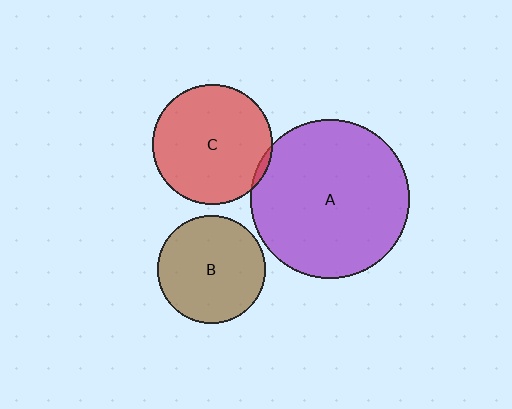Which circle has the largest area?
Circle A (purple).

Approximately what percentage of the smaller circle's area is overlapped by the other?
Approximately 5%.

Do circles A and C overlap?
Yes.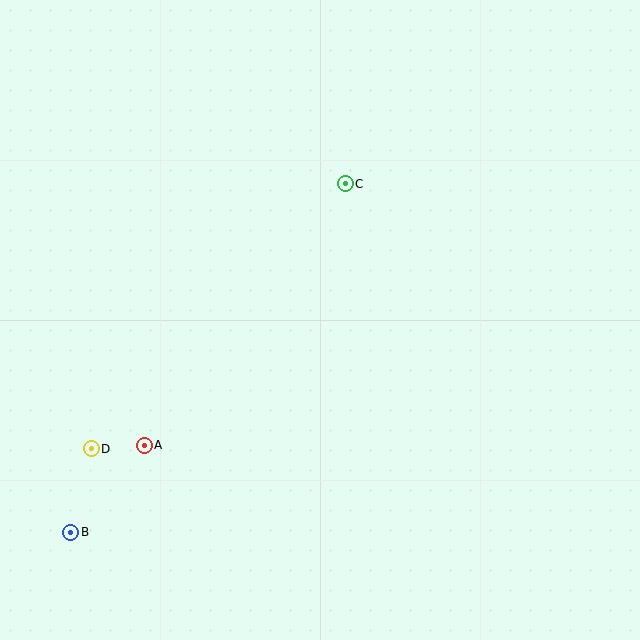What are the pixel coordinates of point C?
Point C is at (345, 184).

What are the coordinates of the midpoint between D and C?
The midpoint between D and C is at (218, 316).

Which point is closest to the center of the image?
Point C at (345, 184) is closest to the center.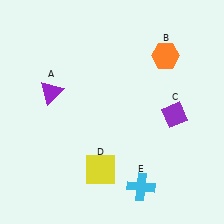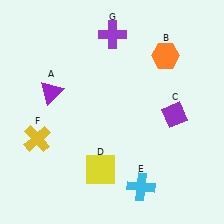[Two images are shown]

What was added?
A yellow cross (F), a purple cross (G) were added in Image 2.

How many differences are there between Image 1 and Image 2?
There are 2 differences between the two images.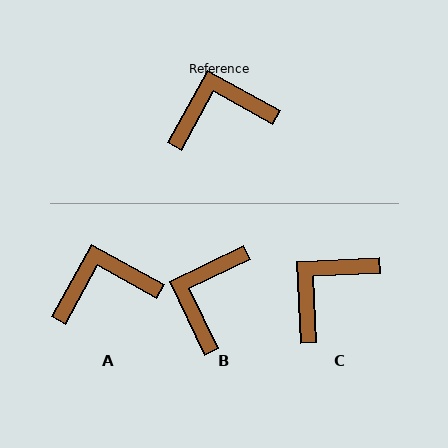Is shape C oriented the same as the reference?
No, it is off by about 31 degrees.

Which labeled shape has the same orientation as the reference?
A.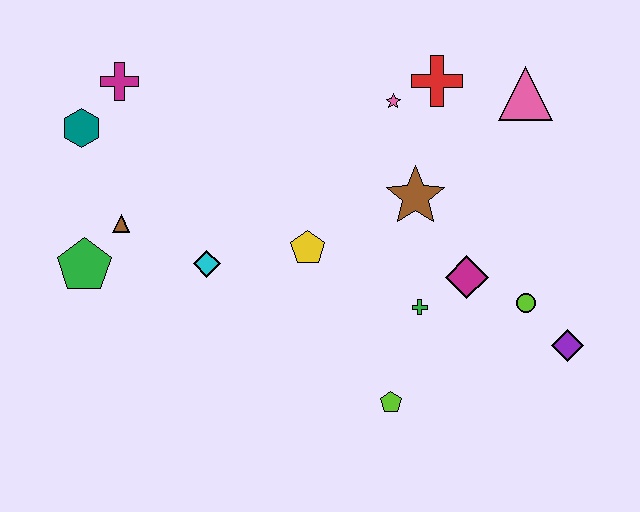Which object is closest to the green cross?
The magenta diamond is closest to the green cross.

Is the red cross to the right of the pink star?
Yes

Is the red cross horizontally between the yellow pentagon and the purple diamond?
Yes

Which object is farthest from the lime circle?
The teal hexagon is farthest from the lime circle.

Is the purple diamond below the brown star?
Yes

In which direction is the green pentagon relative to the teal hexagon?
The green pentagon is below the teal hexagon.